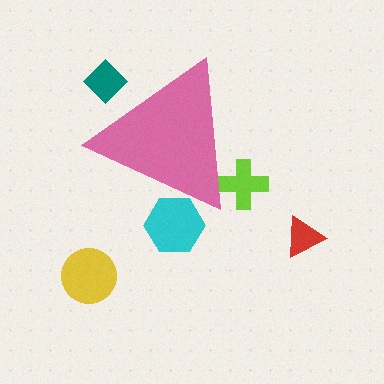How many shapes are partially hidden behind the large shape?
3 shapes are partially hidden.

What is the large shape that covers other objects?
A pink triangle.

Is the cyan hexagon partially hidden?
Yes, the cyan hexagon is partially hidden behind the pink triangle.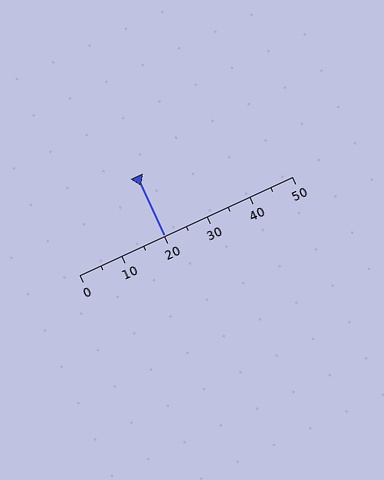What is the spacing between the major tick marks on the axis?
The major ticks are spaced 10 apart.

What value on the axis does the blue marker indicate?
The marker indicates approximately 20.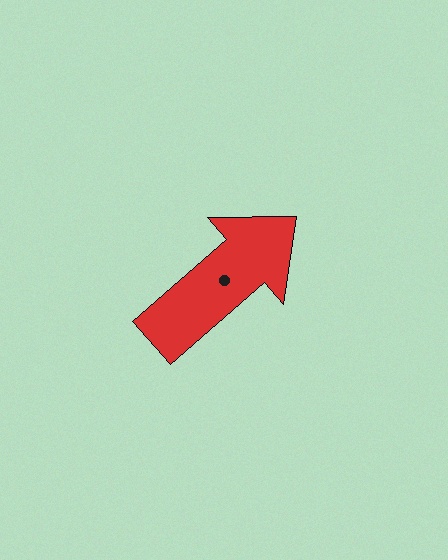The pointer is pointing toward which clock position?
Roughly 2 o'clock.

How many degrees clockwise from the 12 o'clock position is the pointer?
Approximately 49 degrees.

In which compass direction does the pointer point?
Northeast.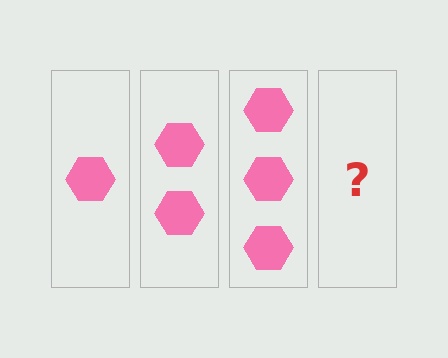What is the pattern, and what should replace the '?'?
The pattern is that each step adds one more hexagon. The '?' should be 4 hexagons.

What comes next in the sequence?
The next element should be 4 hexagons.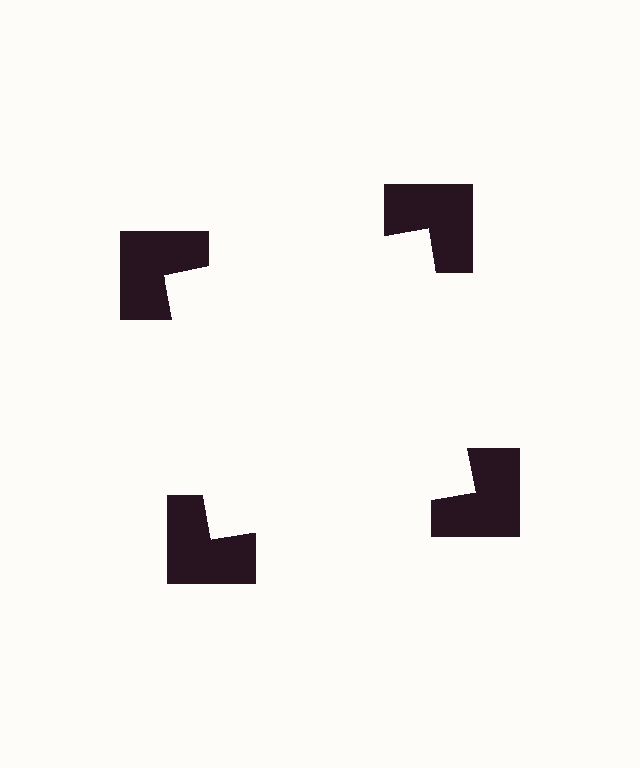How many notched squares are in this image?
There are 4 — one at each vertex of the illusory square.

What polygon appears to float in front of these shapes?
An illusory square — its edges are inferred from the aligned wedge cuts in the notched squares, not physically drawn.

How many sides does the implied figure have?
4 sides.